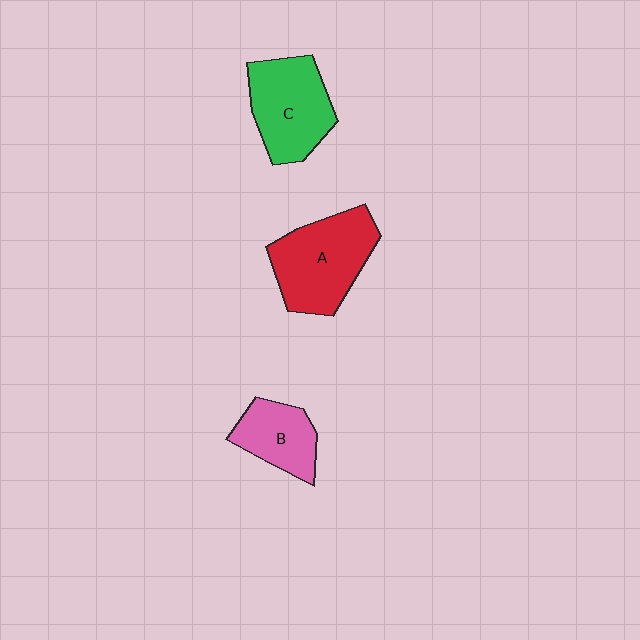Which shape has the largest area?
Shape A (red).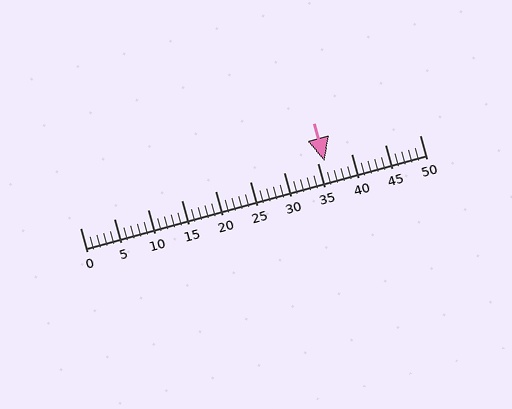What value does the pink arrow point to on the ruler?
The pink arrow points to approximately 36.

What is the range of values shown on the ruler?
The ruler shows values from 0 to 50.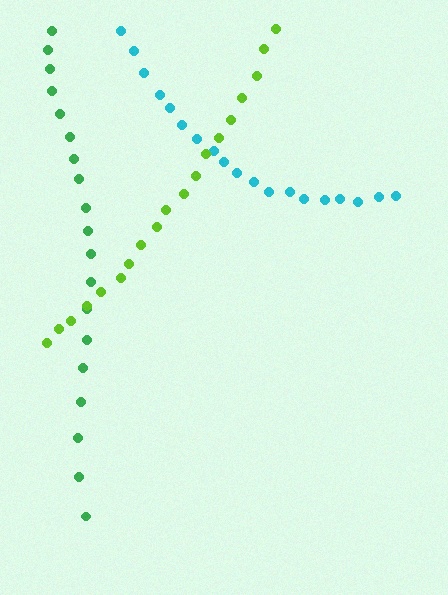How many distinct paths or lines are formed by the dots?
There are 3 distinct paths.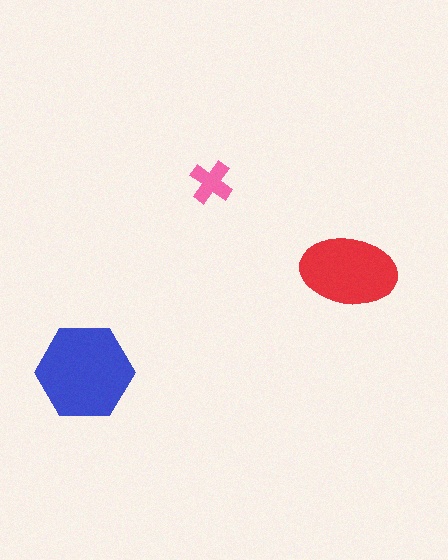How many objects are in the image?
There are 3 objects in the image.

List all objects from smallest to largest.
The pink cross, the red ellipse, the blue hexagon.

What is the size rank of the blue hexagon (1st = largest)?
1st.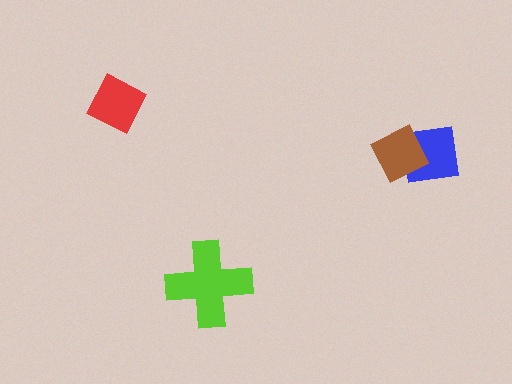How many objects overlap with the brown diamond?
1 object overlaps with the brown diamond.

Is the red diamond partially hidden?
No, no other shape covers it.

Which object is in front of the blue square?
The brown diamond is in front of the blue square.